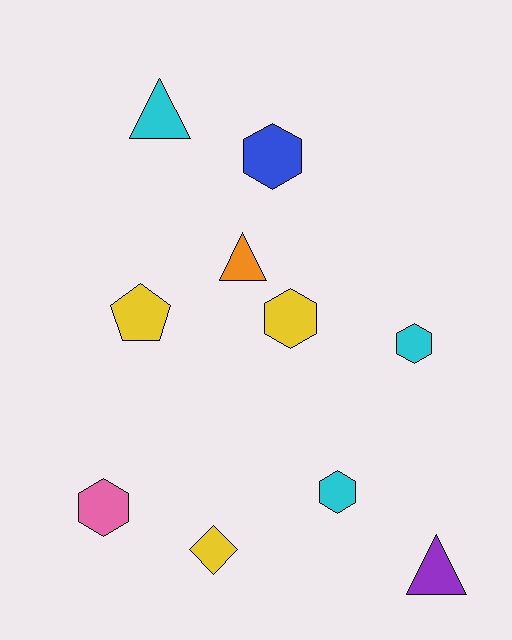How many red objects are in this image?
There are no red objects.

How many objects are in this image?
There are 10 objects.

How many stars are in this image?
There are no stars.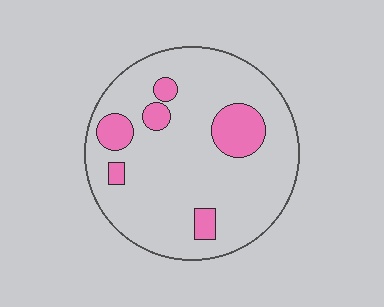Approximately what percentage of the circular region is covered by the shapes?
Approximately 15%.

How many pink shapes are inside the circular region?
6.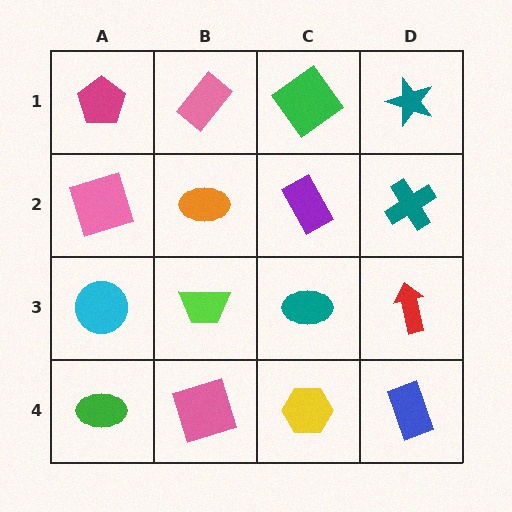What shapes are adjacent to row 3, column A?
A pink square (row 2, column A), a green ellipse (row 4, column A), a lime trapezoid (row 3, column B).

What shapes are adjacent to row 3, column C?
A purple rectangle (row 2, column C), a yellow hexagon (row 4, column C), a lime trapezoid (row 3, column B), a red arrow (row 3, column D).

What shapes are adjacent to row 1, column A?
A pink square (row 2, column A), a pink rectangle (row 1, column B).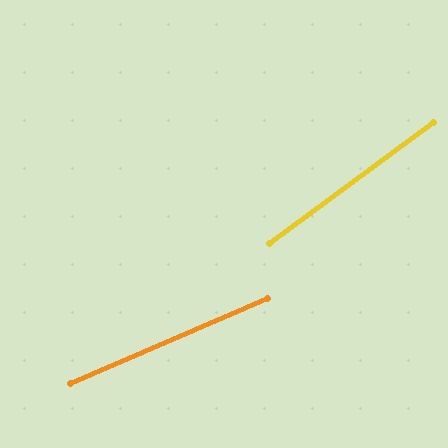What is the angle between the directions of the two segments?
Approximately 13 degrees.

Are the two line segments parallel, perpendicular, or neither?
Neither parallel nor perpendicular — they differ by about 13°.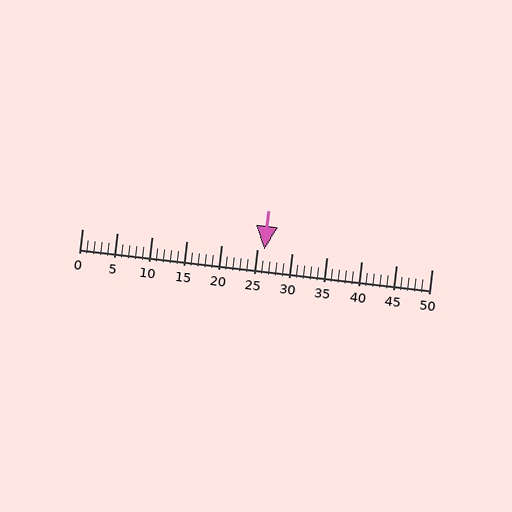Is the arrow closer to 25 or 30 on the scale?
The arrow is closer to 25.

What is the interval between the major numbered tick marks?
The major tick marks are spaced 5 units apart.